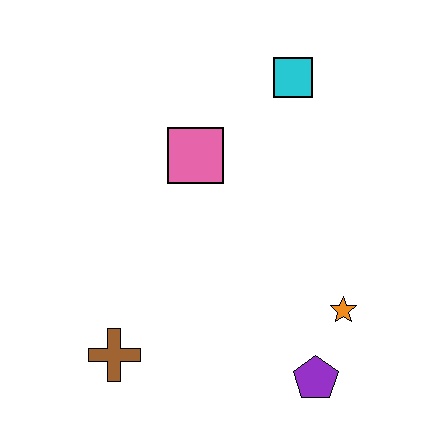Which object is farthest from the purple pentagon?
The cyan square is farthest from the purple pentagon.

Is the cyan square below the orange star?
No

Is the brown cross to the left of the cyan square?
Yes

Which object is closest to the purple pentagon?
The orange star is closest to the purple pentagon.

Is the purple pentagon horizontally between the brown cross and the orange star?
Yes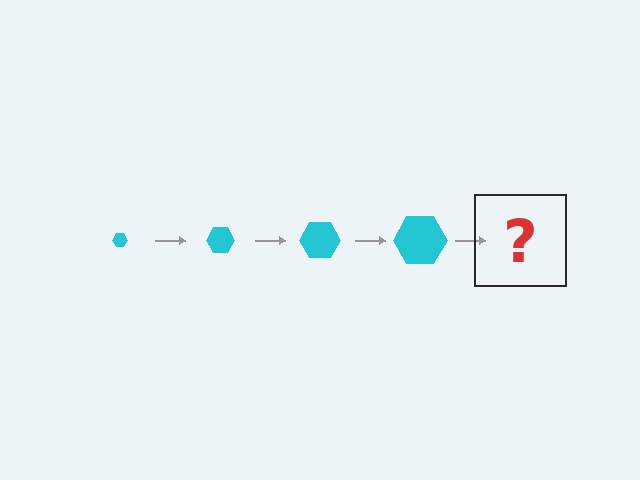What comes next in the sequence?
The next element should be a cyan hexagon, larger than the previous one.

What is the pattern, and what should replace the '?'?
The pattern is that the hexagon gets progressively larger each step. The '?' should be a cyan hexagon, larger than the previous one.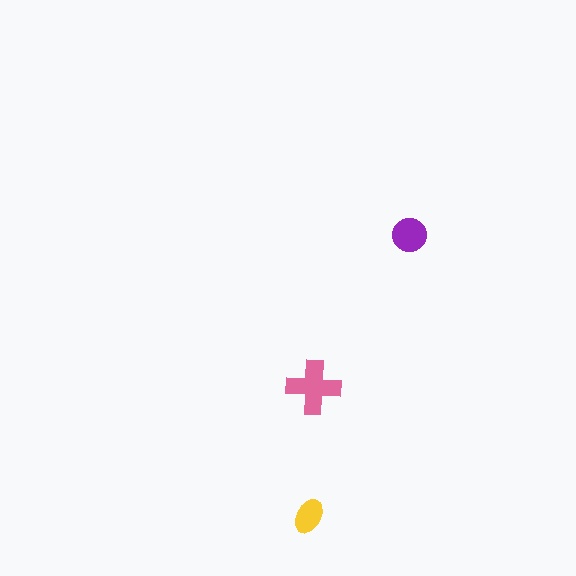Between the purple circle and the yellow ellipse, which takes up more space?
The purple circle.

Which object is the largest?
The pink cross.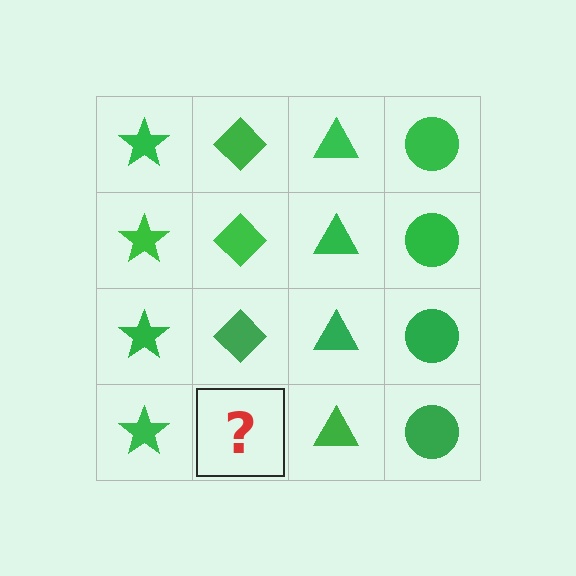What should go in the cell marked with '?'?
The missing cell should contain a green diamond.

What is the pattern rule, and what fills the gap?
The rule is that each column has a consistent shape. The gap should be filled with a green diamond.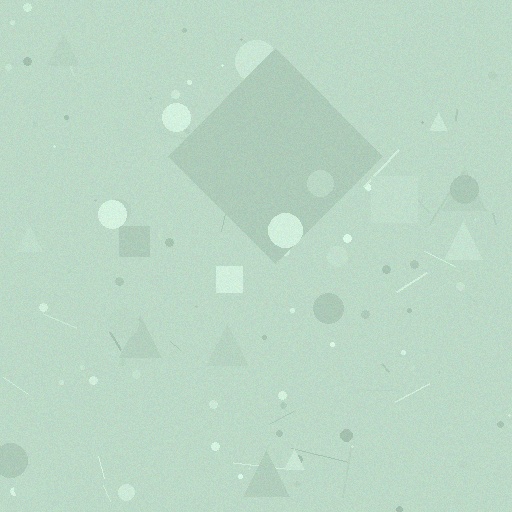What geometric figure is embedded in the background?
A diamond is embedded in the background.